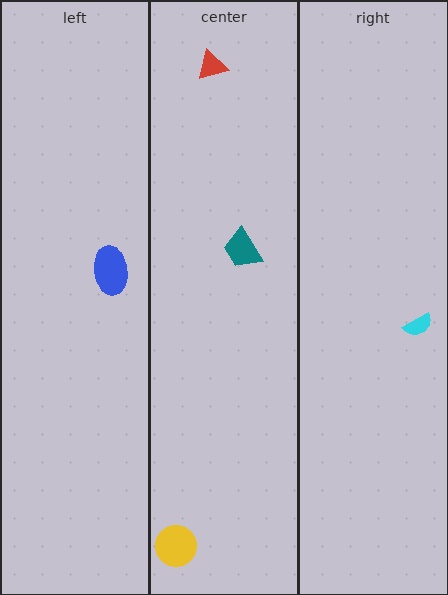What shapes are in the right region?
The cyan semicircle.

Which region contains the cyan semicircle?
The right region.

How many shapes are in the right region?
1.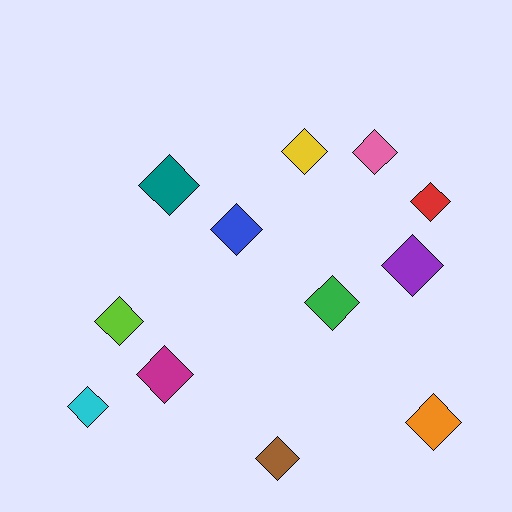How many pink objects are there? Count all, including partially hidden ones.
There is 1 pink object.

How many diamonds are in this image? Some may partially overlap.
There are 12 diamonds.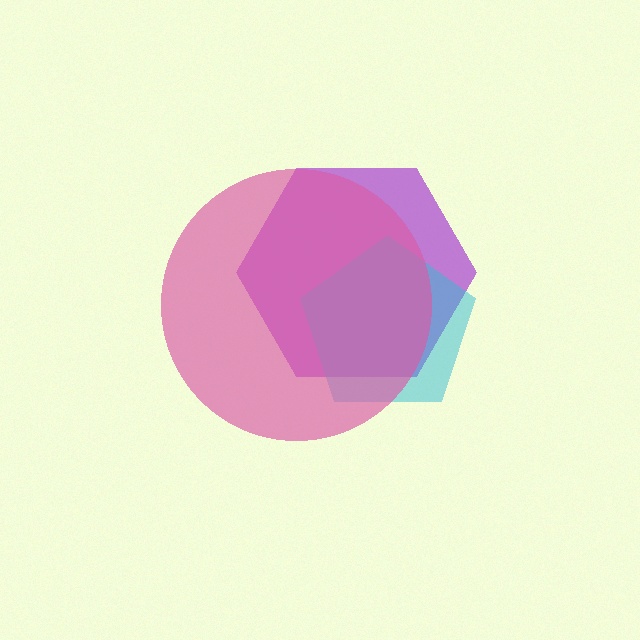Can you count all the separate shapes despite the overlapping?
Yes, there are 3 separate shapes.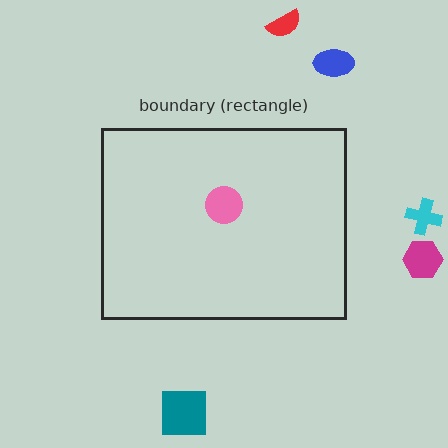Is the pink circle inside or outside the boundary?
Inside.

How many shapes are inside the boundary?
1 inside, 5 outside.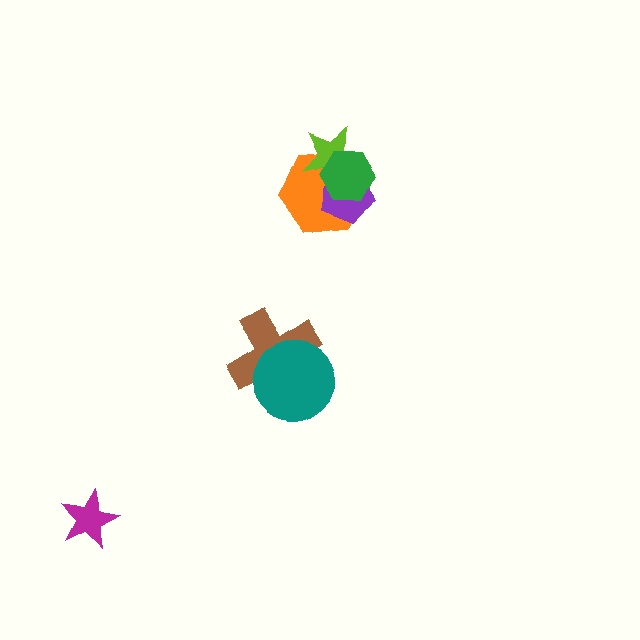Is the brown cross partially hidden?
Yes, it is partially covered by another shape.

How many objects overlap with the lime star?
3 objects overlap with the lime star.